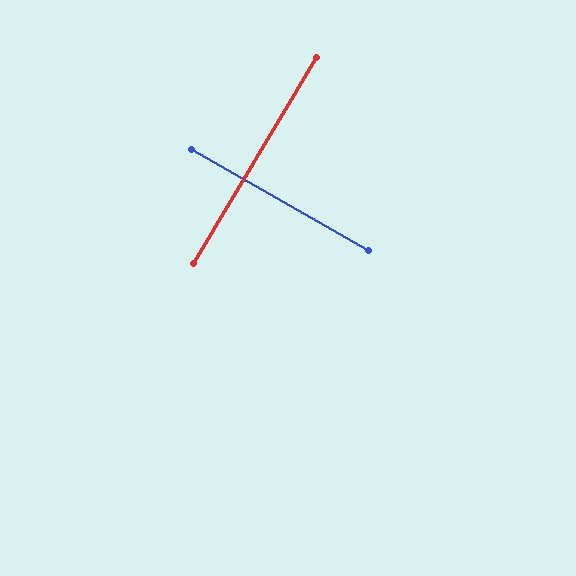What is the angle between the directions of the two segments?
Approximately 89 degrees.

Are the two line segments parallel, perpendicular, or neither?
Perpendicular — they meet at approximately 89°.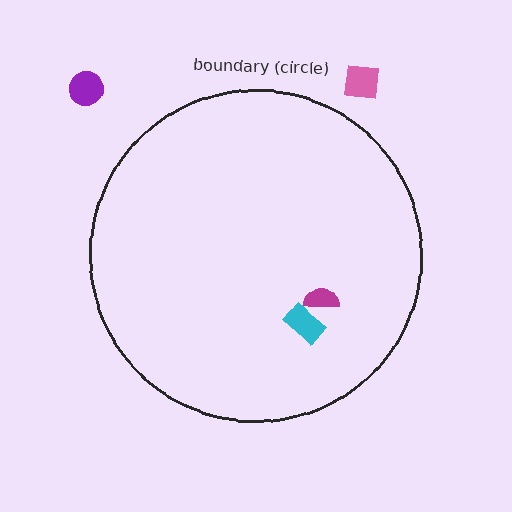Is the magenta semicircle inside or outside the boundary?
Inside.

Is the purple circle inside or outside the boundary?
Outside.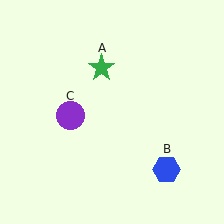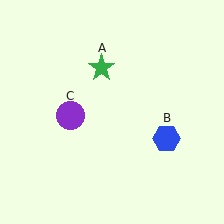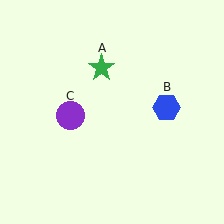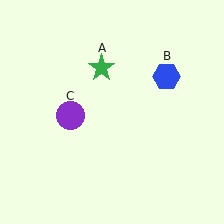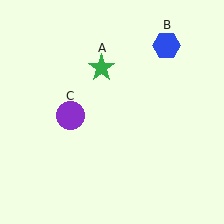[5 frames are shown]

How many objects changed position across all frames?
1 object changed position: blue hexagon (object B).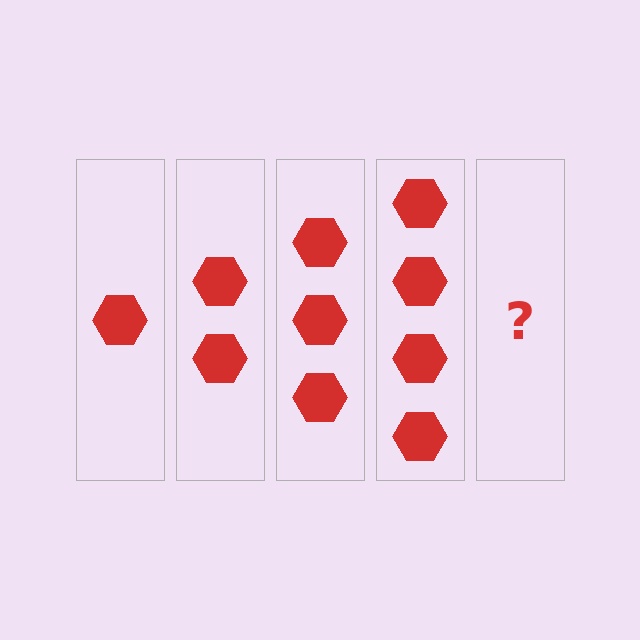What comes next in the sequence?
The next element should be 5 hexagons.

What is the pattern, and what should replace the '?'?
The pattern is that each step adds one more hexagon. The '?' should be 5 hexagons.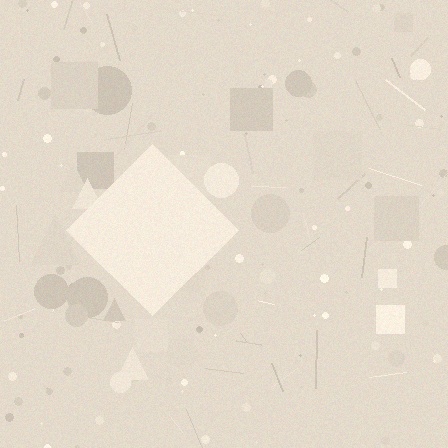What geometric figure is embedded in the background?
A diamond is embedded in the background.